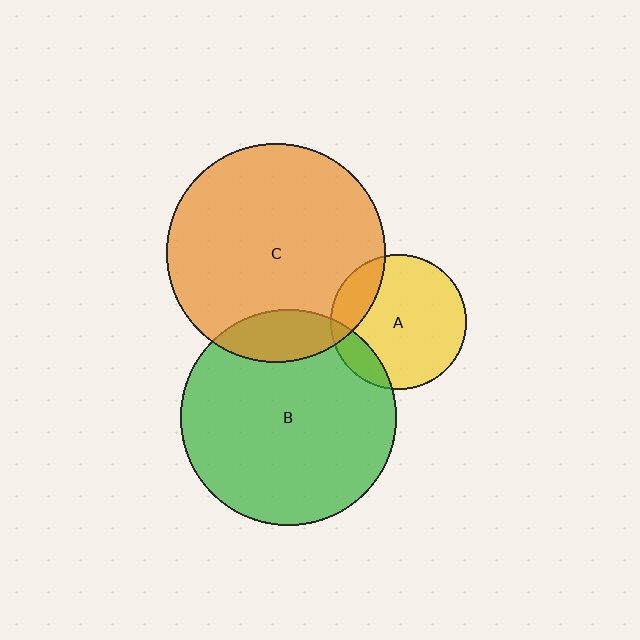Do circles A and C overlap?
Yes.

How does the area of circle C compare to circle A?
Approximately 2.6 times.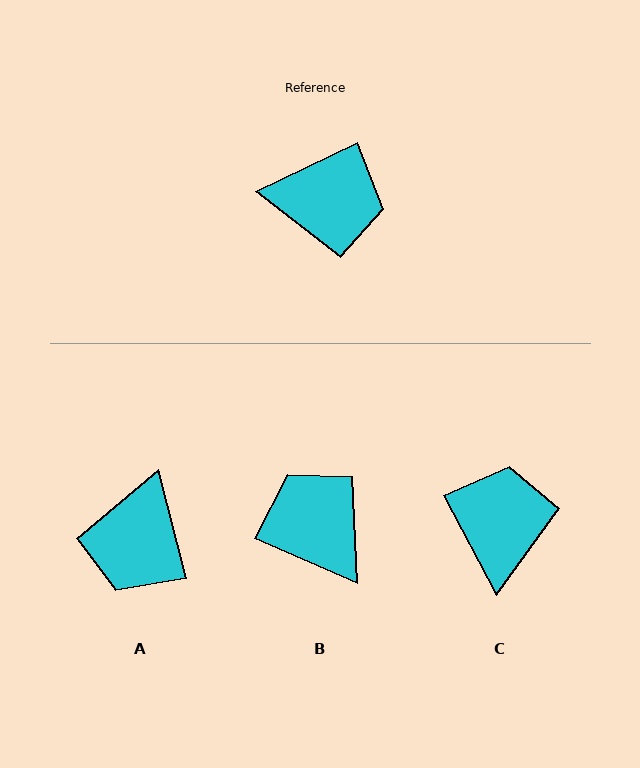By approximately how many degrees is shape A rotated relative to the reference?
Approximately 102 degrees clockwise.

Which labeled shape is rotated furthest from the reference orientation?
B, about 131 degrees away.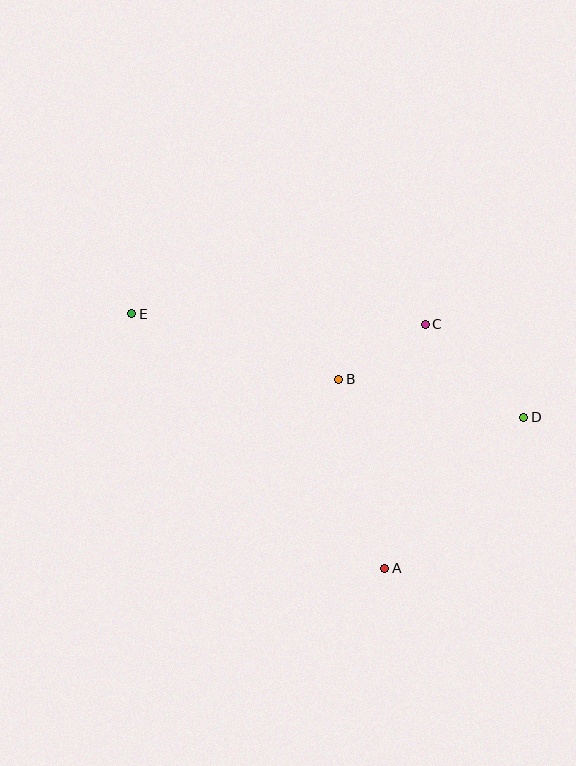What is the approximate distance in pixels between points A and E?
The distance between A and E is approximately 359 pixels.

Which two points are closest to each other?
Points B and C are closest to each other.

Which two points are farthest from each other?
Points D and E are farthest from each other.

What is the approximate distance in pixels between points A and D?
The distance between A and D is approximately 205 pixels.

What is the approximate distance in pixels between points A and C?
The distance between A and C is approximately 247 pixels.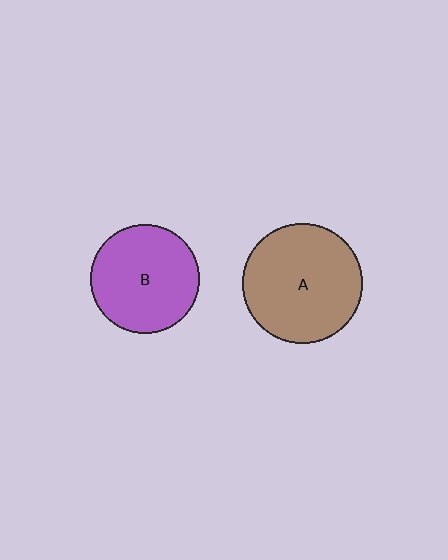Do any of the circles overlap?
No, none of the circles overlap.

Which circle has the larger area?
Circle A (brown).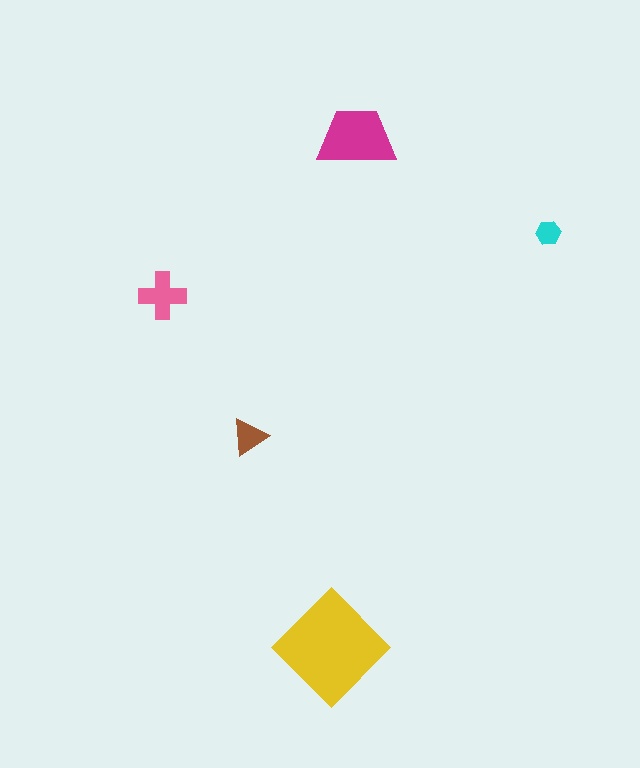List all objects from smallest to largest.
The cyan hexagon, the brown triangle, the pink cross, the magenta trapezoid, the yellow diamond.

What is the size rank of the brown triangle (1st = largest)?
4th.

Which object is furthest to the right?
The cyan hexagon is rightmost.